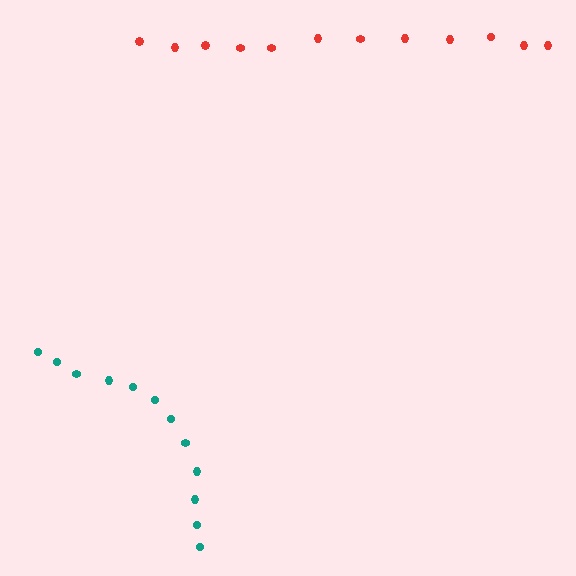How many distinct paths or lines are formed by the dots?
There are 2 distinct paths.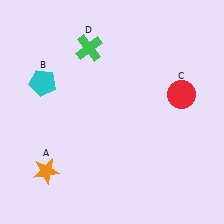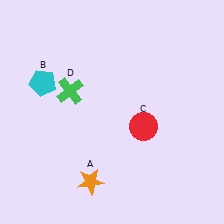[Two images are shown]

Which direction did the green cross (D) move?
The green cross (D) moved down.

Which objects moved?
The objects that moved are: the orange star (A), the red circle (C), the green cross (D).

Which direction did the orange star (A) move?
The orange star (A) moved right.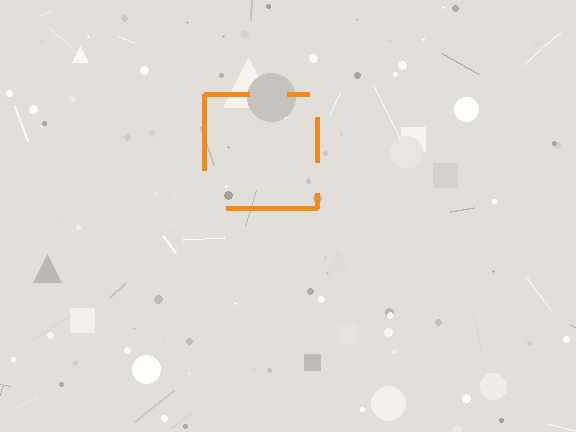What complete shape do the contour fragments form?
The contour fragments form a square.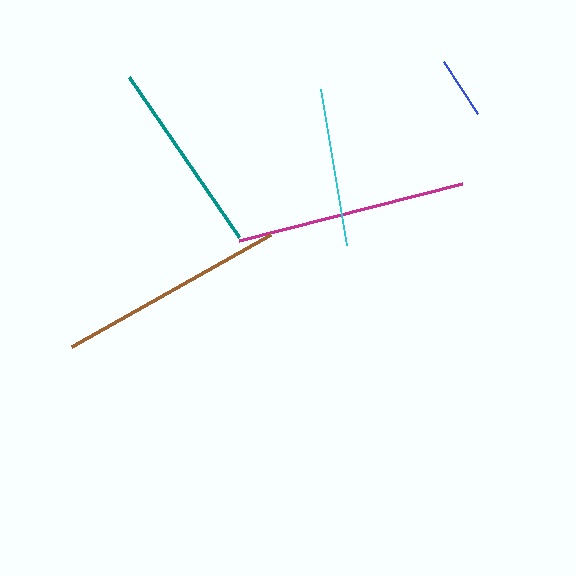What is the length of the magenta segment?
The magenta segment is approximately 230 pixels long.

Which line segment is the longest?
The magenta line is the longest at approximately 230 pixels.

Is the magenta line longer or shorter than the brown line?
The magenta line is longer than the brown line.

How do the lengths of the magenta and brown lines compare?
The magenta and brown lines are approximately the same length.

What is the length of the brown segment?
The brown segment is approximately 228 pixels long.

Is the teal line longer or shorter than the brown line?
The brown line is longer than the teal line.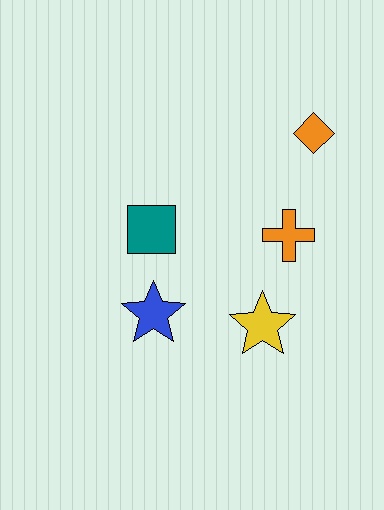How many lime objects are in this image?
There are no lime objects.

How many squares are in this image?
There is 1 square.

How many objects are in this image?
There are 5 objects.